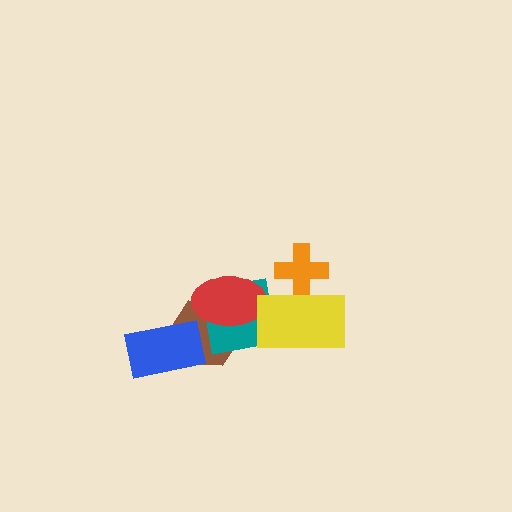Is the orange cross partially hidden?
Yes, it is partially covered by another shape.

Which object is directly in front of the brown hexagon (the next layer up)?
The teal square is directly in front of the brown hexagon.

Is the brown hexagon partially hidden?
Yes, it is partially covered by another shape.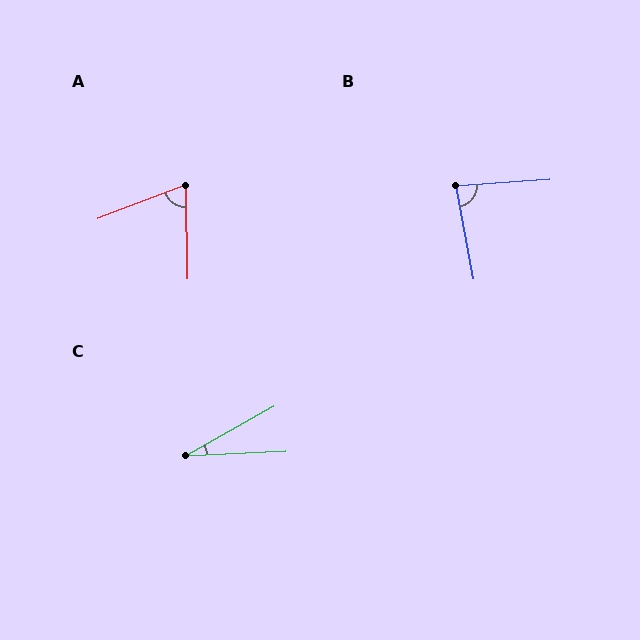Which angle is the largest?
B, at approximately 84 degrees.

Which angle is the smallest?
C, at approximately 26 degrees.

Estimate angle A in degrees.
Approximately 70 degrees.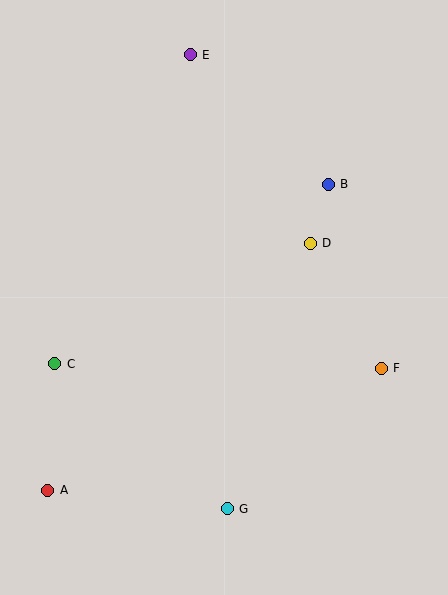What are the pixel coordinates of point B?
Point B is at (328, 184).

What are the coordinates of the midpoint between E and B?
The midpoint between E and B is at (259, 119).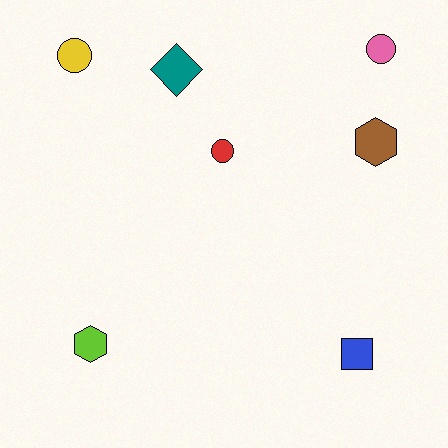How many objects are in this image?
There are 7 objects.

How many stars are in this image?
There are no stars.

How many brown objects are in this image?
There is 1 brown object.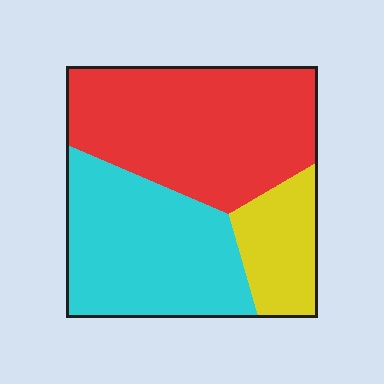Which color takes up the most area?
Red, at roughly 45%.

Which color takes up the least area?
Yellow, at roughly 15%.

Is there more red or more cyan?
Red.